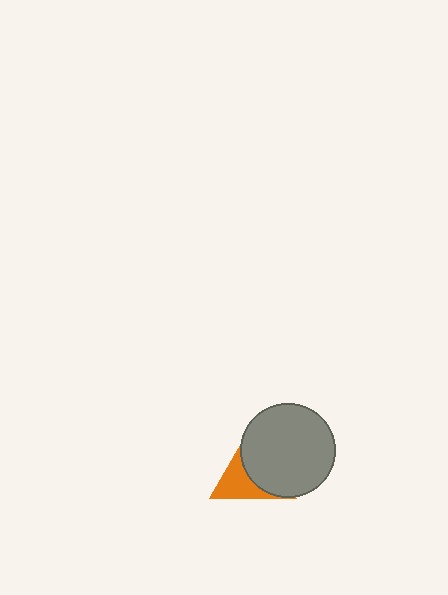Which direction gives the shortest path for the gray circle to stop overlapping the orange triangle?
Moving right gives the shortest separation.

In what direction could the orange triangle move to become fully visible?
The orange triangle could move left. That would shift it out from behind the gray circle entirely.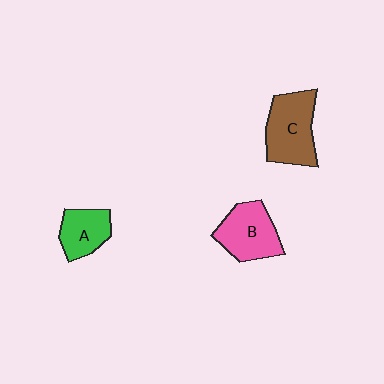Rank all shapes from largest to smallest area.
From largest to smallest: C (brown), B (pink), A (green).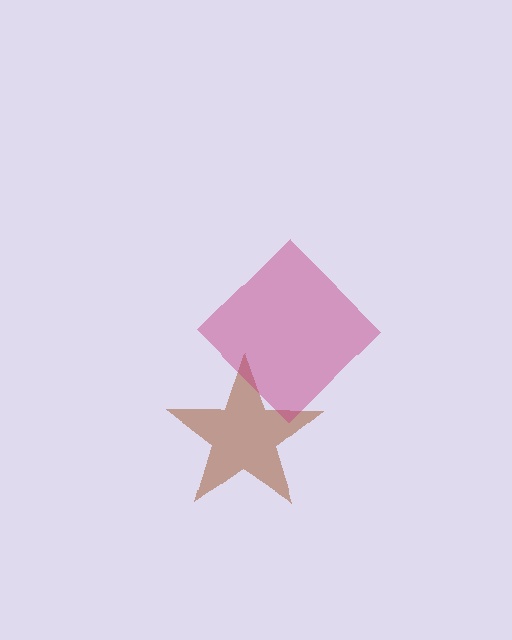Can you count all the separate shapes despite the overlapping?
Yes, there are 2 separate shapes.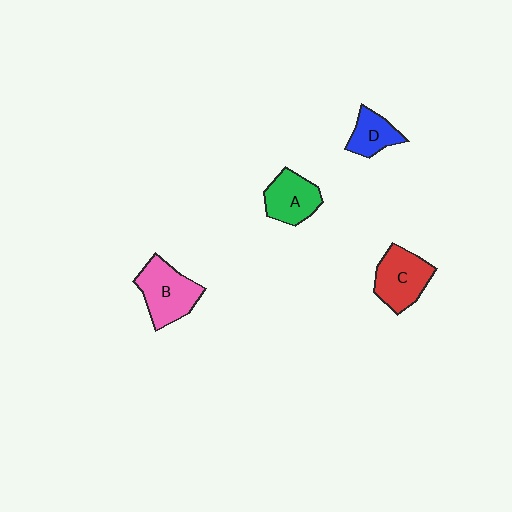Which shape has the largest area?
Shape B (pink).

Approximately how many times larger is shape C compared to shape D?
Approximately 1.5 times.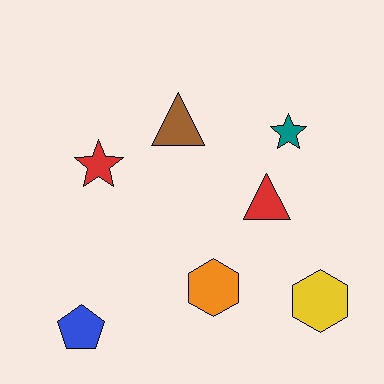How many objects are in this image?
There are 7 objects.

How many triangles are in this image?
There are 2 triangles.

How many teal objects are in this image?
There is 1 teal object.